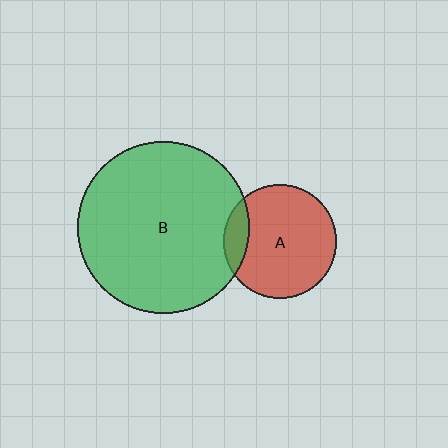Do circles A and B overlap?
Yes.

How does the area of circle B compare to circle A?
Approximately 2.3 times.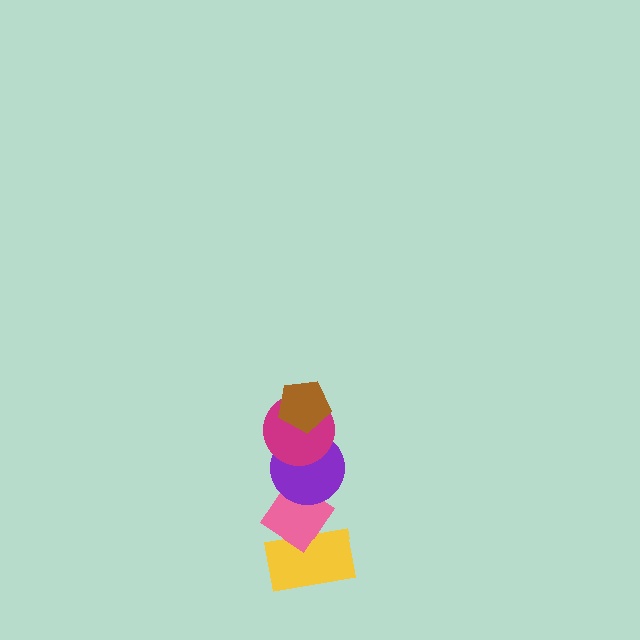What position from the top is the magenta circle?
The magenta circle is 2nd from the top.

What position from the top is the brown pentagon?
The brown pentagon is 1st from the top.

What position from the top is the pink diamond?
The pink diamond is 4th from the top.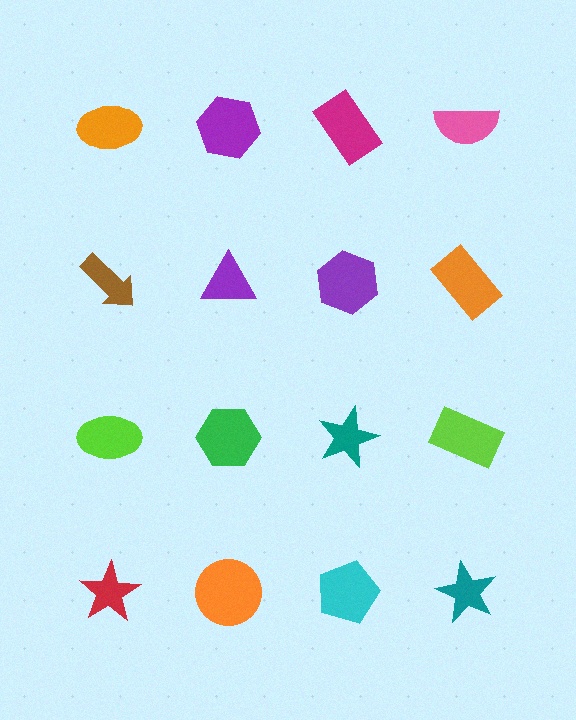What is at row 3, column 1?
A lime ellipse.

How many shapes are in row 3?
4 shapes.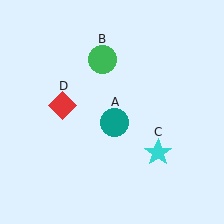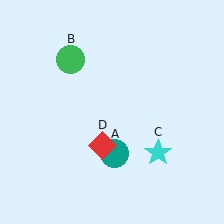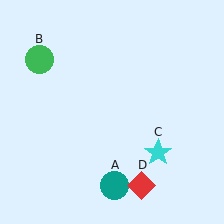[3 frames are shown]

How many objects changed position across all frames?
3 objects changed position: teal circle (object A), green circle (object B), red diamond (object D).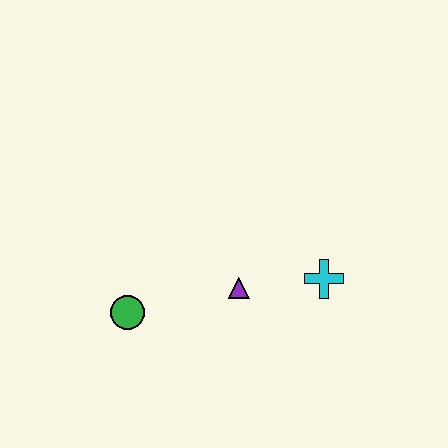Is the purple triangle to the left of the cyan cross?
Yes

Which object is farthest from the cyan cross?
The green circle is farthest from the cyan cross.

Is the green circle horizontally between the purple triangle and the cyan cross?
No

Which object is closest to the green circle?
The purple triangle is closest to the green circle.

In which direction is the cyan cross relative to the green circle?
The cyan cross is to the right of the green circle.